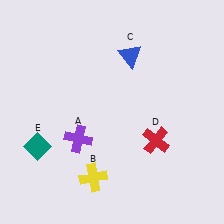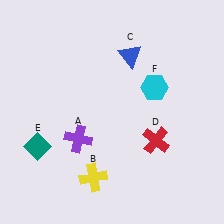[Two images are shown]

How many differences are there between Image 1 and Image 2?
There is 1 difference between the two images.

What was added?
A cyan hexagon (F) was added in Image 2.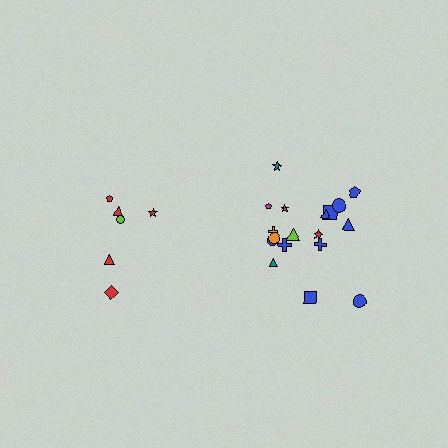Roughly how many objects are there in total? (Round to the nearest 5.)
Roughly 25 objects in total.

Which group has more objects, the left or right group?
The right group.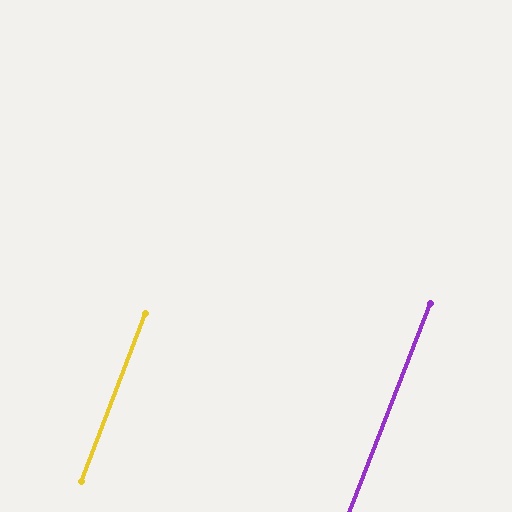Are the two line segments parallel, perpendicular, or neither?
Parallel — their directions differ by only 0.3°.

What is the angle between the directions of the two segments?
Approximately 0 degrees.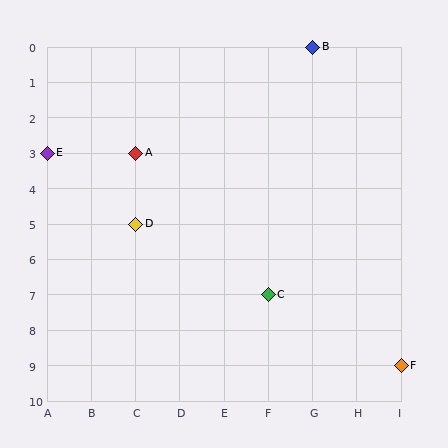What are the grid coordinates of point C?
Point C is at grid coordinates (F, 7).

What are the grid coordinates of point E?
Point E is at grid coordinates (A, 3).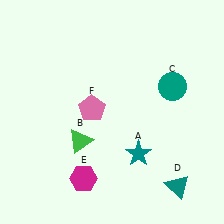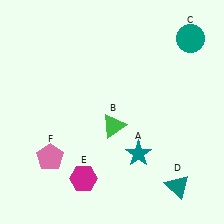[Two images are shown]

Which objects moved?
The objects that moved are: the green triangle (B), the teal circle (C), the pink pentagon (F).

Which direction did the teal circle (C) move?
The teal circle (C) moved up.